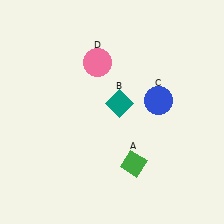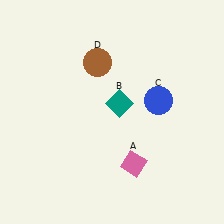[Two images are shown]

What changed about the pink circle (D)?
In Image 1, D is pink. In Image 2, it changed to brown.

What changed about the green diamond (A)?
In Image 1, A is green. In Image 2, it changed to pink.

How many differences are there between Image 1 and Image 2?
There are 2 differences between the two images.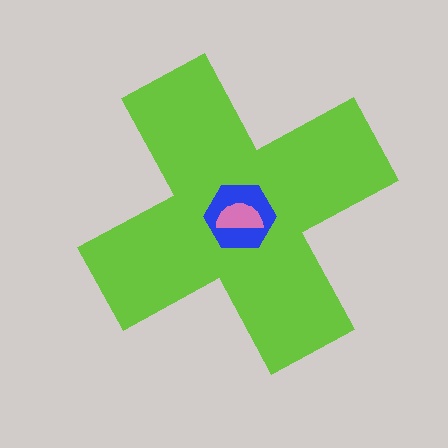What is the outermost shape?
The lime cross.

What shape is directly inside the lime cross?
The blue hexagon.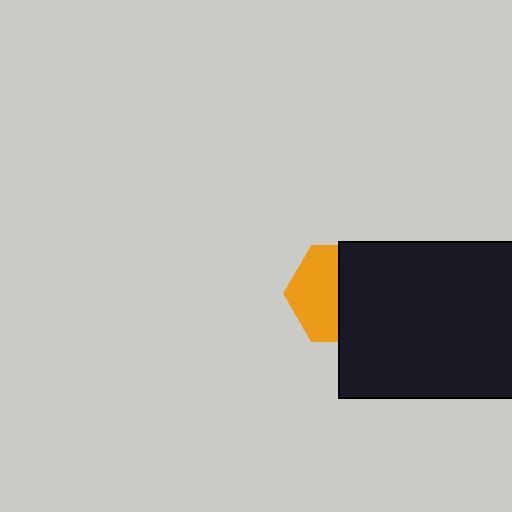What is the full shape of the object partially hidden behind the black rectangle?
The partially hidden object is an orange hexagon.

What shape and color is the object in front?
The object in front is a black rectangle.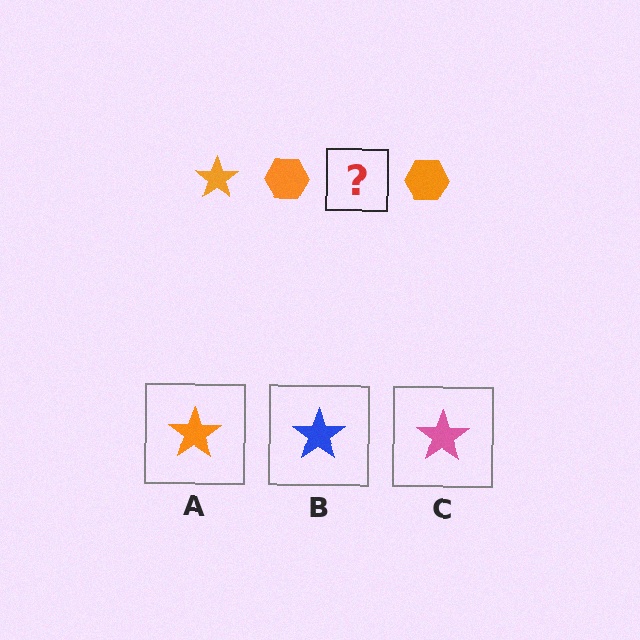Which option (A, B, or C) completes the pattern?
A.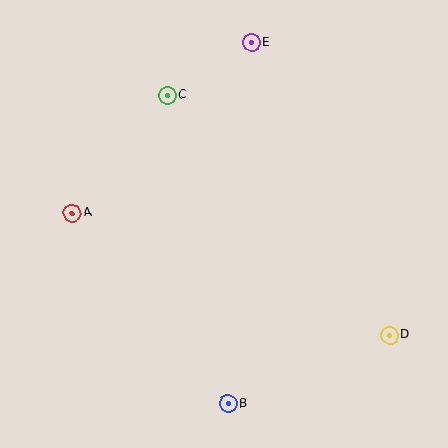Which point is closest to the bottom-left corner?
Point B is closest to the bottom-left corner.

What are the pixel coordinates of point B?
Point B is at (228, 404).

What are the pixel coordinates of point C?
Point C is at (168, 95).